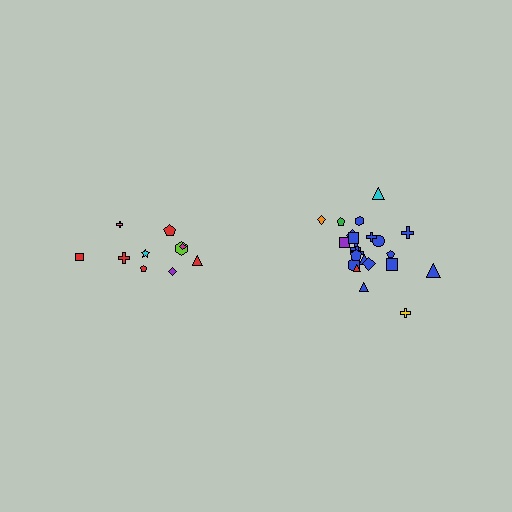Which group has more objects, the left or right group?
The right group.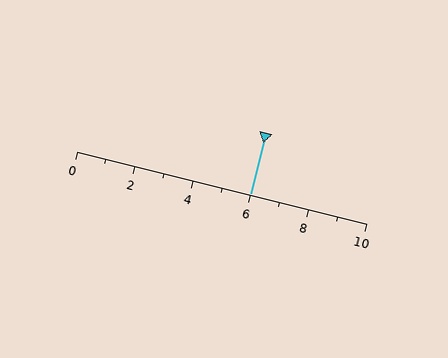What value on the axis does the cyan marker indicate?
The marker indicates approximately 6.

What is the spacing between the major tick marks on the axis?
The major ticks are spaced 2 apart.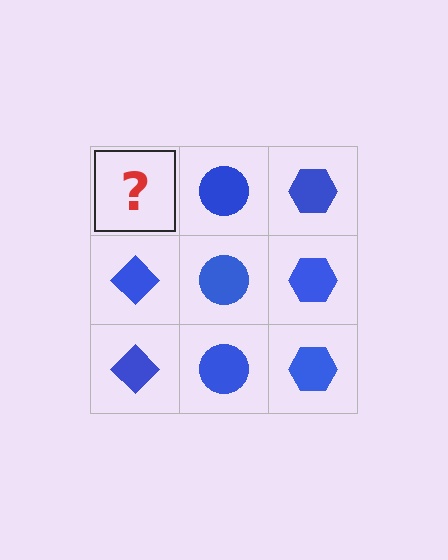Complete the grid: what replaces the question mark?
The question mark should be replaced with a blue diamond.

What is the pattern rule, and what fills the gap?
The rule is that each column has a consistent shape. The gap should be filled with a blue diamond.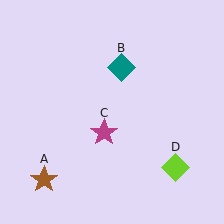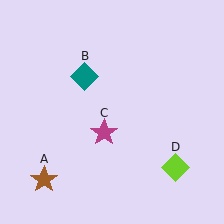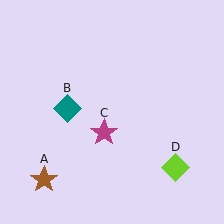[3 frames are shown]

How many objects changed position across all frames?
1 object changed position: teal diamond (object B).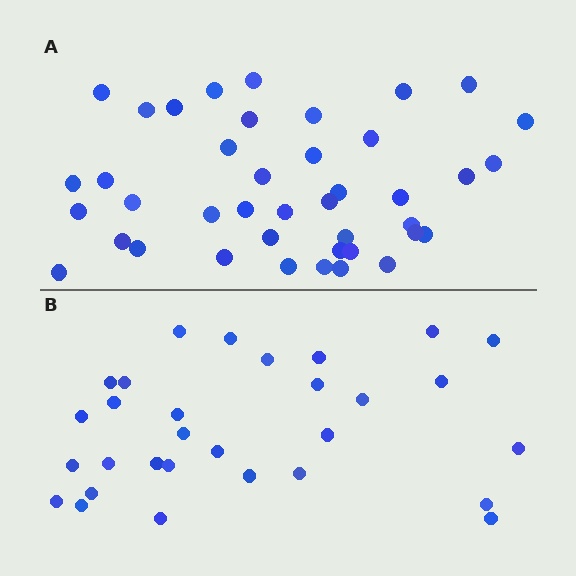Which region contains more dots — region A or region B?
Region A (the top region) has more dots.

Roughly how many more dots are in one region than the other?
Region A has roughly 12 or so more dots than region B.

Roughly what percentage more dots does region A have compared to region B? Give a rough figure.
About 35% more.